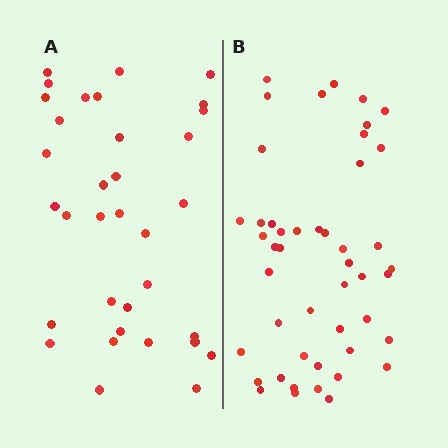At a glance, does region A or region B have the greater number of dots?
Region B (the right region) has more dots.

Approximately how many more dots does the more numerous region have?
Region B has approximately 15 more dots than region A.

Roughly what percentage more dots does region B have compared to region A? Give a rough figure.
About 40% more.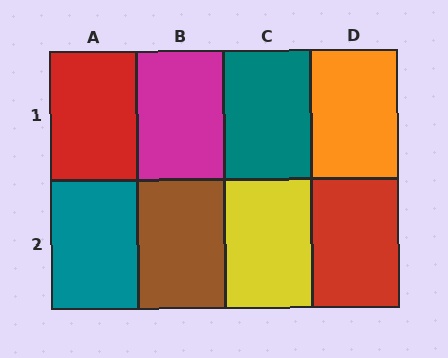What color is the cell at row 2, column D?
Red.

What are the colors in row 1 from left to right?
Red, magenta, teal, orange.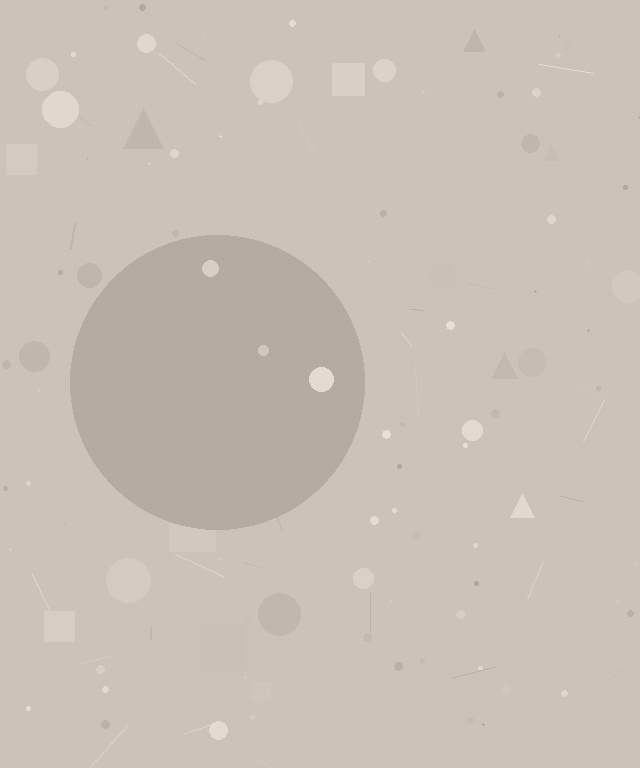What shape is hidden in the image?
A circle is hidden in the image.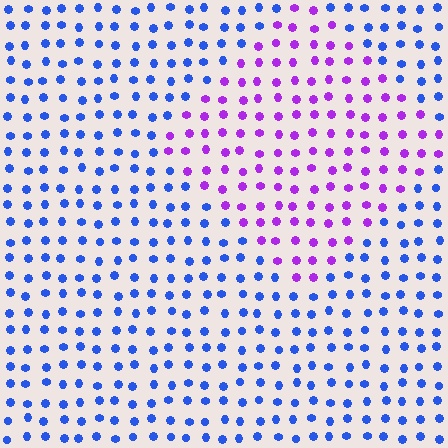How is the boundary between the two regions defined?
The boundary is defined purely by a slight shift in hue (about 57 degrees). Spacing, size, and orientation are identical on both sides.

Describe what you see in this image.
The image is filled with small blue elements in a uniform arrangement. A diamond-shaped region is visible where the elements are tinted to a slightly different hue, forming a subtle color boundary.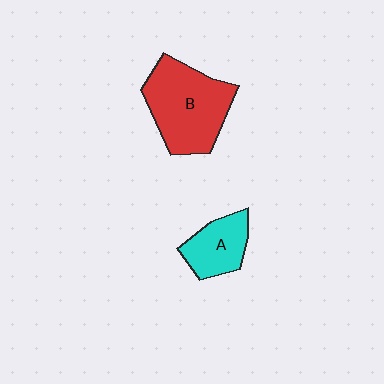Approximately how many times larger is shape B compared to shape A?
Approximately 2.0 times.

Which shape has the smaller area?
Shape A (cyan).